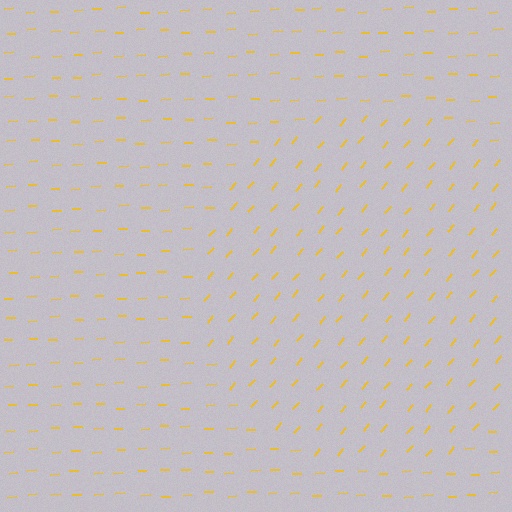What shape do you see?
I see a circle.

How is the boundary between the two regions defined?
The boundary is defined purely by a change in line orientation (approximately 45 degrees difference). All lines are the same color and thickness.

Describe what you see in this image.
The image is filled with small yellow line segments. A circle region in the image has lines oriented differently from the surrounding lines, creating a visible texture boundary.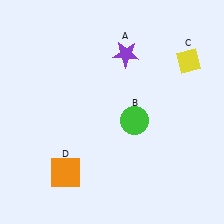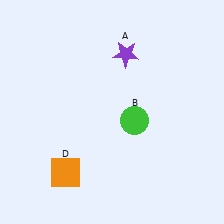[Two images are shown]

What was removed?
The yellow diamond (C) was removed in Image 2.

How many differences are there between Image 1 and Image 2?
There is 1 difference between the two images.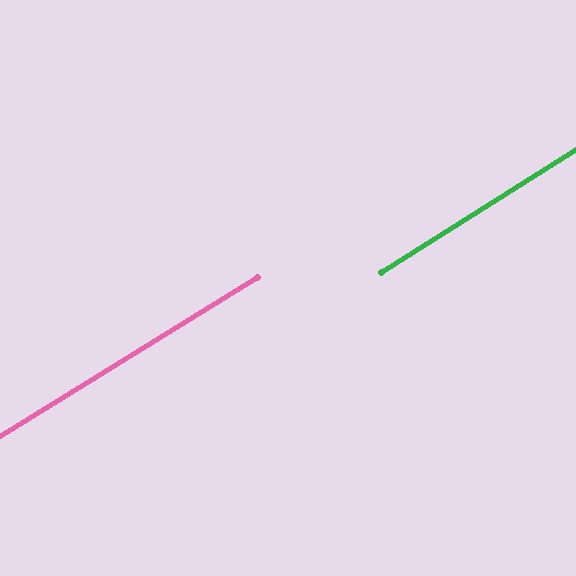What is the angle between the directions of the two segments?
Approximately 0 degrees.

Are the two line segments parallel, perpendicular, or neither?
Parallel — their directions differ by only 0.5°.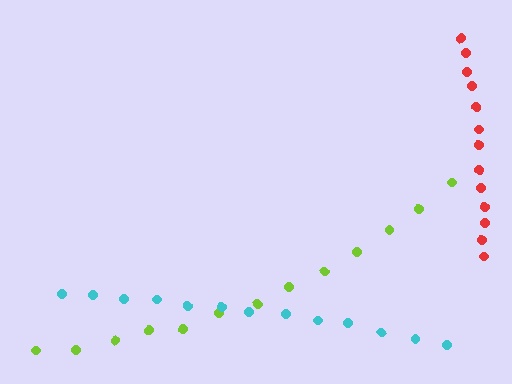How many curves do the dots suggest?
There are 3 distinct paths.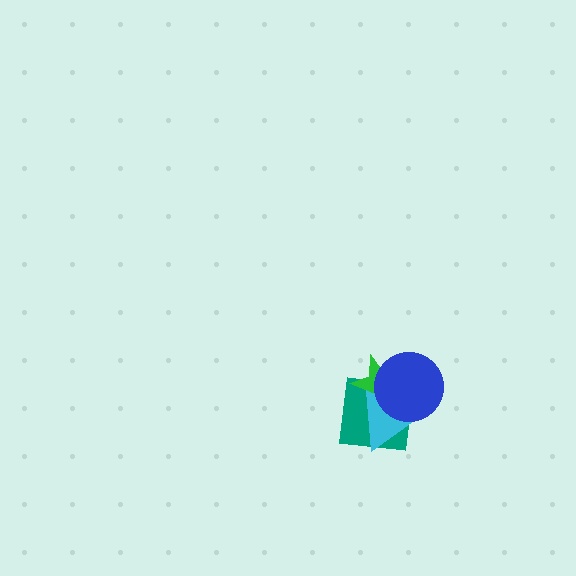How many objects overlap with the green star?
3 objects overlap with the green star.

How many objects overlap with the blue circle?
3 objects overlap with the blue circle.